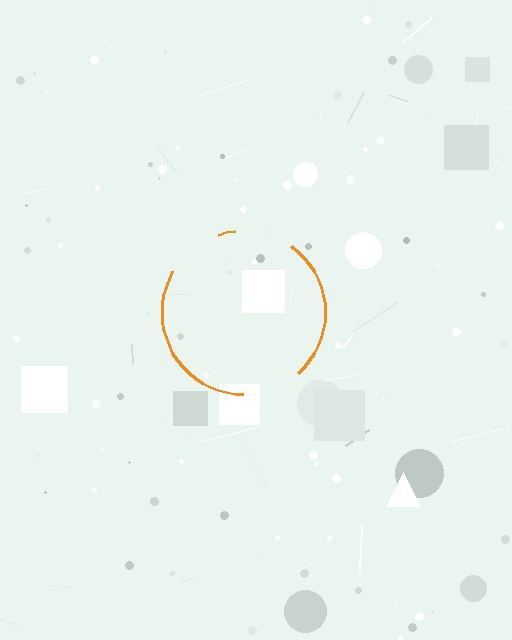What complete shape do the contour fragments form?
The contour fragments form a circle.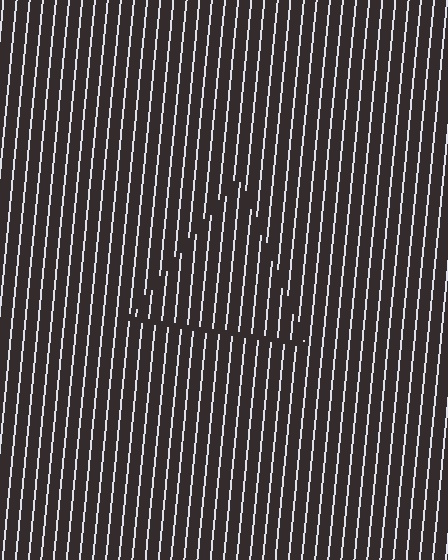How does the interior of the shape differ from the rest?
The interior of the shape contains the same grating, shifted by half a period — the contour is defined by the phase discontinuity where line-ends from the inner and outer gratings abut.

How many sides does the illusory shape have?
3 sides — the line-ends trace a triangle.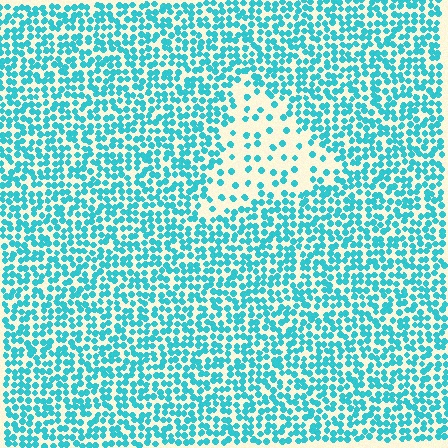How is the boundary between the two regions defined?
The boundary is defined by a change in element density (approximately 2.9x ratio). All elements are the same color, size, and shape.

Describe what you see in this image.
The image contains small cyan elements arranged at two different densities. A triangle-shaped region is visible where the elements are less densely packed than the surrounding area.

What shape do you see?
I see a triangle.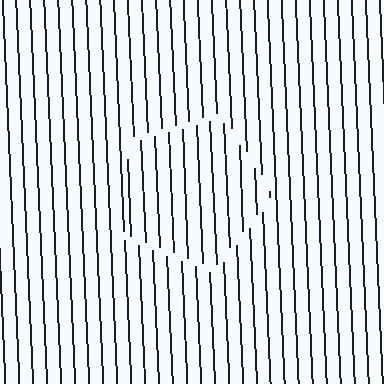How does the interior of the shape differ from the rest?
The interior of the shape contains the same grating, shifted by half a period — the contour is defined by the phase discontinuity where line-ends from the inner and outer gratings abut.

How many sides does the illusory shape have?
5 sides — the line-ends trace a pentagon.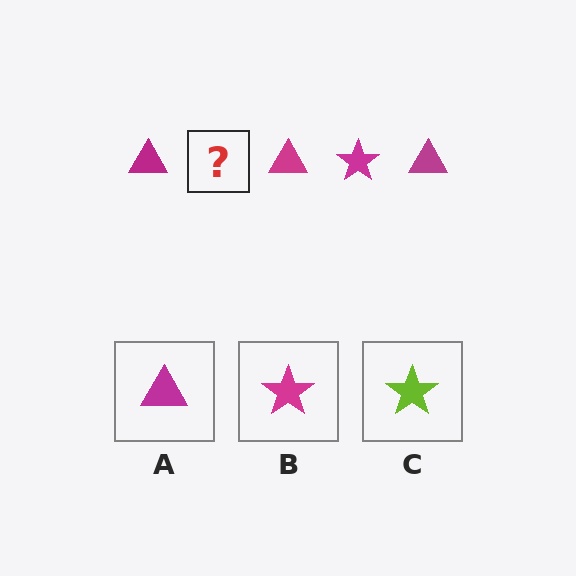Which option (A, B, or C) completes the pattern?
B.